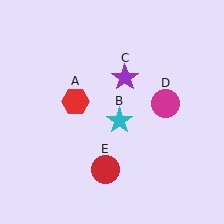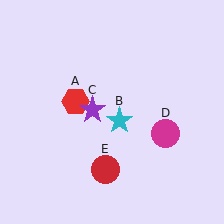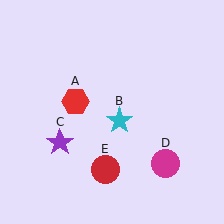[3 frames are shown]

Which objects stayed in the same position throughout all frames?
Red hexagon (object A) and cyan star (object B) and red circle (object E) remained stationary.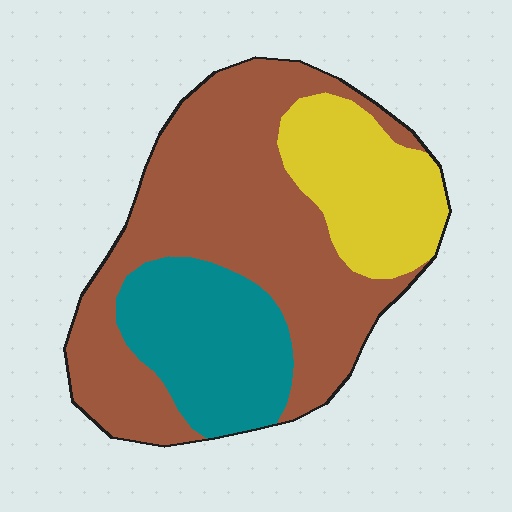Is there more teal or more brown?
Brown.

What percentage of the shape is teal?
Teal takes up about one quarter (1/4) of the shape.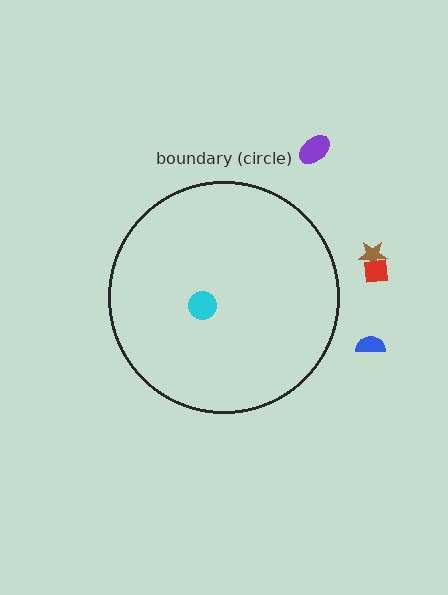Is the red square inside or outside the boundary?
Outside.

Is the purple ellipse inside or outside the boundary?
Outside.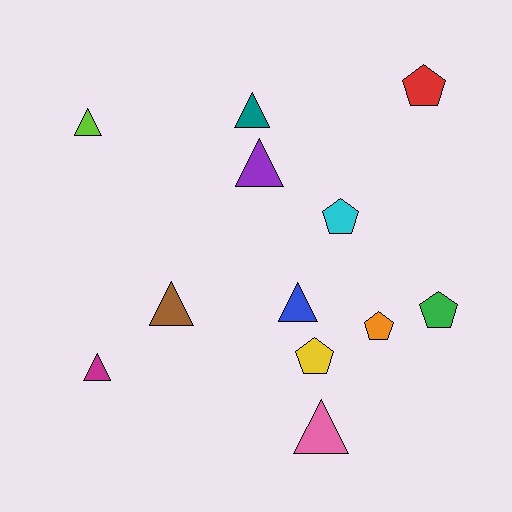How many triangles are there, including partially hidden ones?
There are 7 triangles.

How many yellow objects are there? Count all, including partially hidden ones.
There is 1 yellow object.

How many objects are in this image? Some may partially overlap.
There are 12 objects.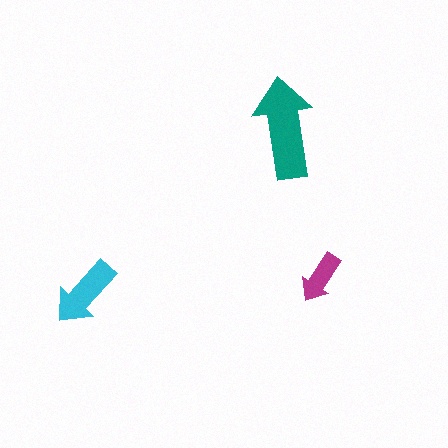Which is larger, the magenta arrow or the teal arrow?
The teal one.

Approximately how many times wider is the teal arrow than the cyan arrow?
About 1.5 times wider.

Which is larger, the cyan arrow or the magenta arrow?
The cyan one.